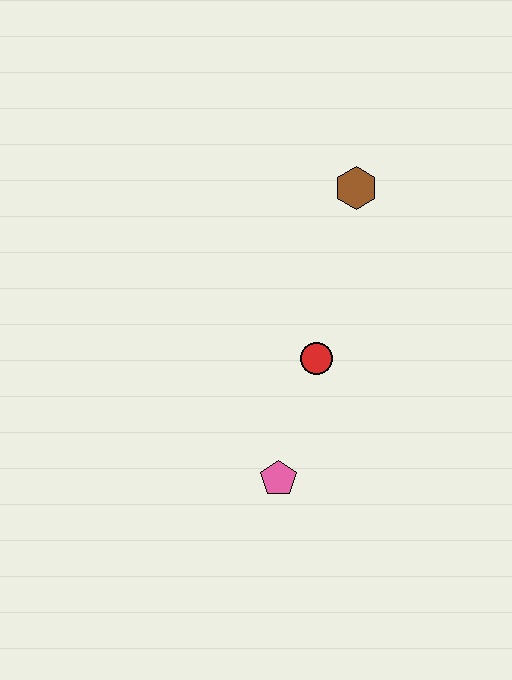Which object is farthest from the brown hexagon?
The pink pentagon is farthest from the brown hexagon.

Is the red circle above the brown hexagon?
No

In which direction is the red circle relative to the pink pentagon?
The red circle is above the pink pentagon.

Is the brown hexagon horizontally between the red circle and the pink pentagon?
No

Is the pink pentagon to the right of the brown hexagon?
No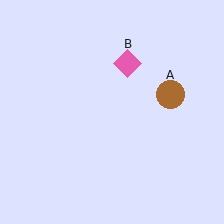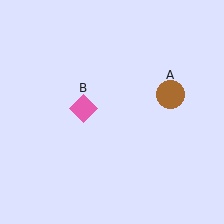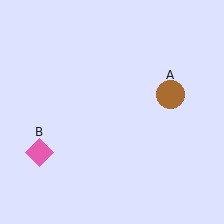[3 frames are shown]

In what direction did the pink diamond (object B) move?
The pink diamond (object B) moved down and to the left.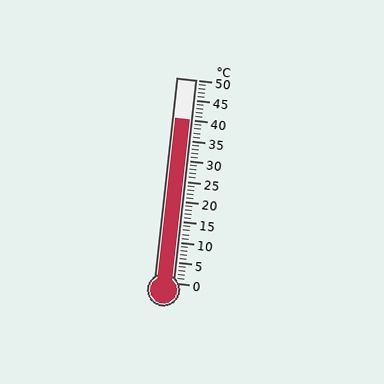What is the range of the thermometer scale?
The thermometer scale ranges from 0°C to 50°C.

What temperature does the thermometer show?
The thermometer shows approximately 40°C.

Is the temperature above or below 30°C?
The temperature is above 30°C.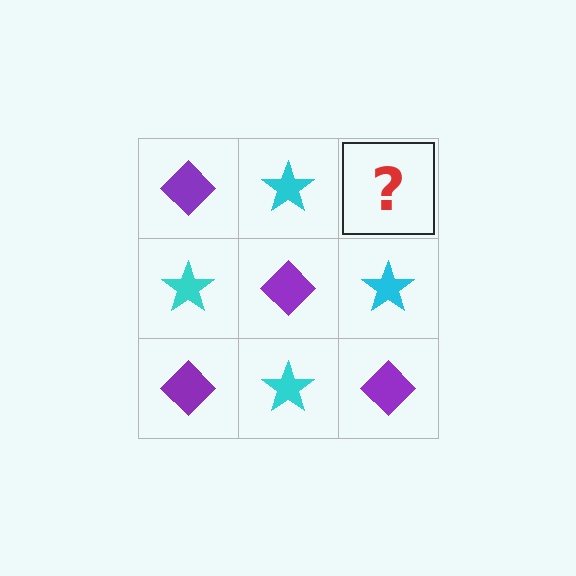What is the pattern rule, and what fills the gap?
The rule is that it alternates purple diamond and cyan star in a checkerboard pattern. The gap should be filled with a purple diamond.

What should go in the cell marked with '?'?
The missing cell should contain a purple diamond.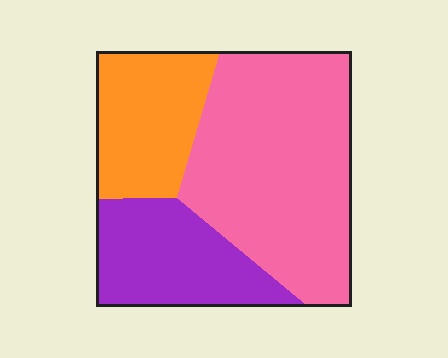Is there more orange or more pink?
Pink.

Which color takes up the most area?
Pink, at roughly 55%.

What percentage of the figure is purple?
Purple covers 24% of the figure.